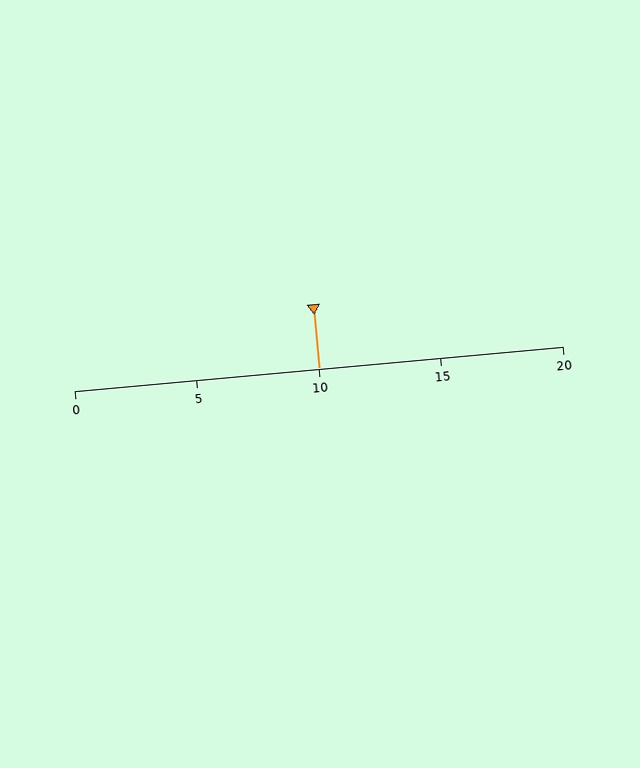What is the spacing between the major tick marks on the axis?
The major ticks are spaced 5 apart.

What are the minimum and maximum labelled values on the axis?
The axis runs from 0 to 20.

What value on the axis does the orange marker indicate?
The marker indicates approximately 10.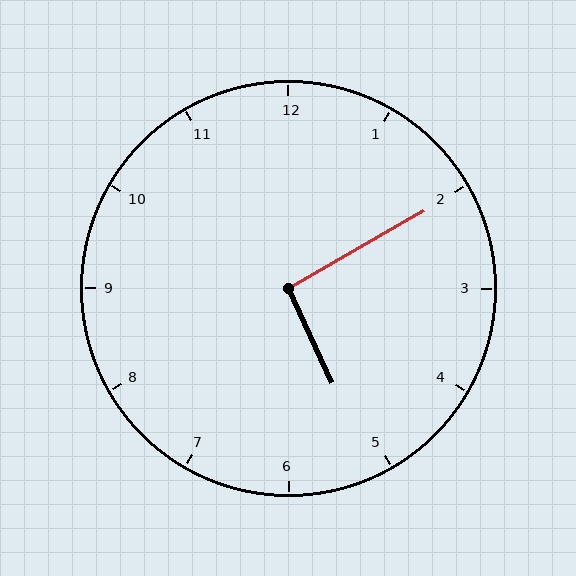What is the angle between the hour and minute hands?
Approximately 95 degrees.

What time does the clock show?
5:10.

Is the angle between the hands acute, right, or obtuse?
It is right.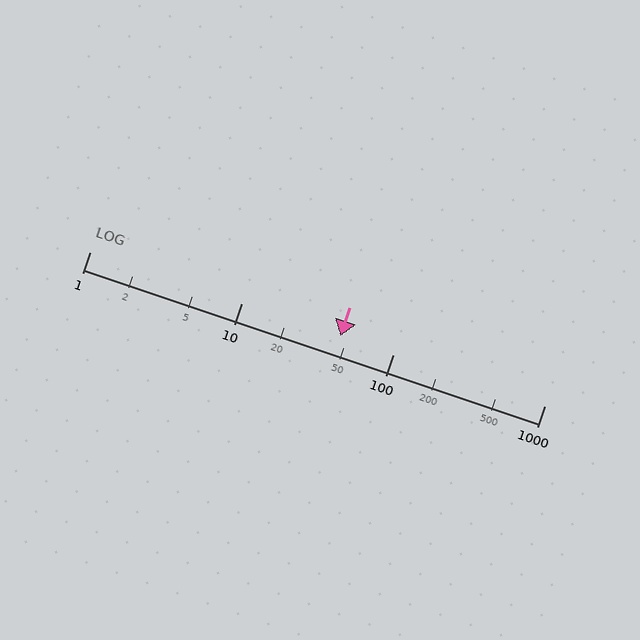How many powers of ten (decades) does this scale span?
The scale spans 3 decades, from 1 to 1000.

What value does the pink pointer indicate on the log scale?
The pointer indicates approximately 45.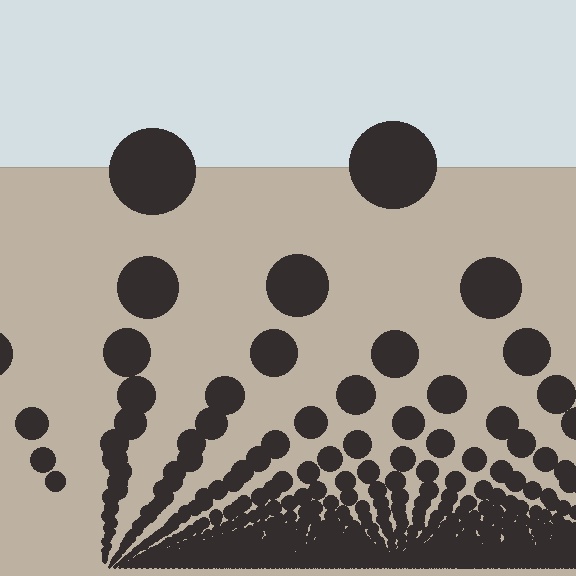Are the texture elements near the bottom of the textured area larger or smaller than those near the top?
Smaller. The gradient is inverted — elements near the bottom are smaller and denser.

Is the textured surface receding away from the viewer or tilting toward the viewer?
The surface appears to tilt toward the viewer. Texture elements get larger and sparser toward the top.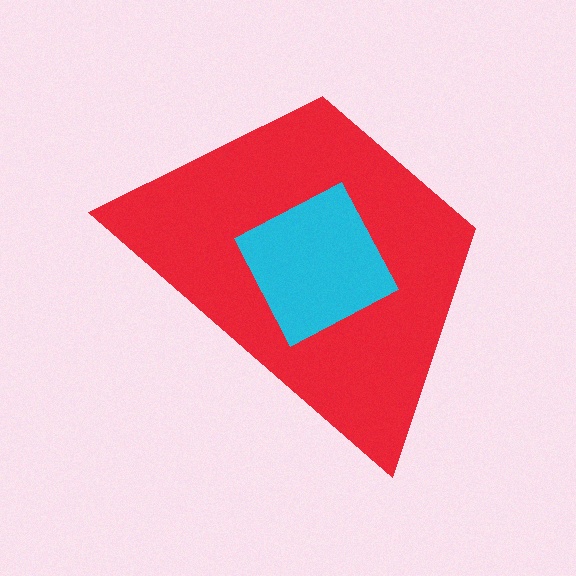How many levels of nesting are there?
2.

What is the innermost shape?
The cyan diamond.